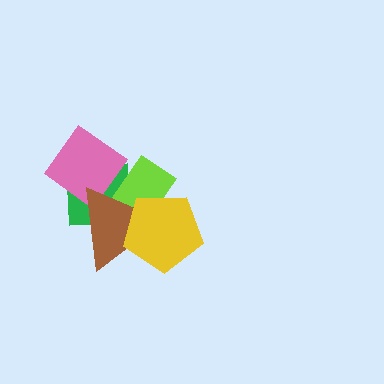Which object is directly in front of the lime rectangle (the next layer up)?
The brown triangle is directly in front of the lime rectangle.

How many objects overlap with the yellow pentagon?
2 objects overlap with the yellow pentagon.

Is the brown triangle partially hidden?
Yes, it is partially covered by another shape.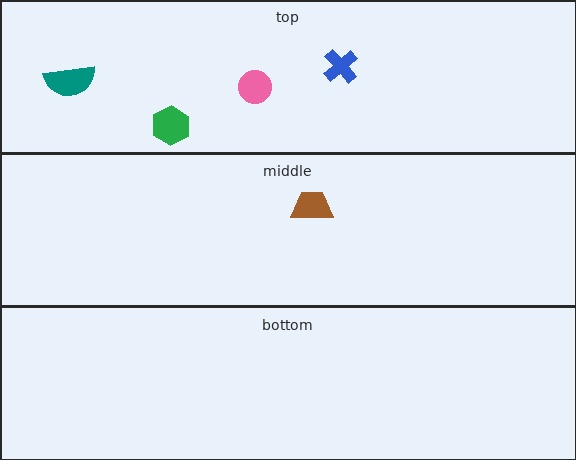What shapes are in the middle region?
The brown trapezoid.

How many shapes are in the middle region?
1.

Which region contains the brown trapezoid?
The middle region.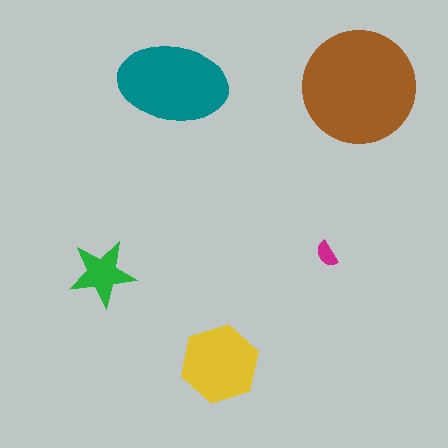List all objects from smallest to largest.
The magenta semicircle, the green star, the yellow hexagon, the teal ellipse, the brown circle.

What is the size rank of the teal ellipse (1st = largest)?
2nd.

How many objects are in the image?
There are 5 objects in the image.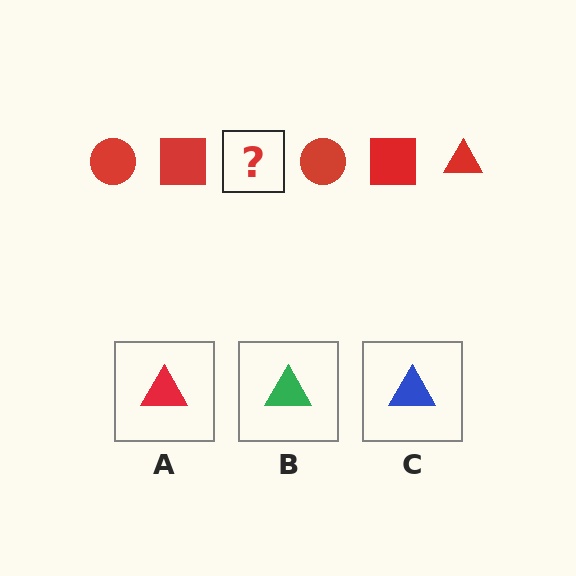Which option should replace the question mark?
Option A.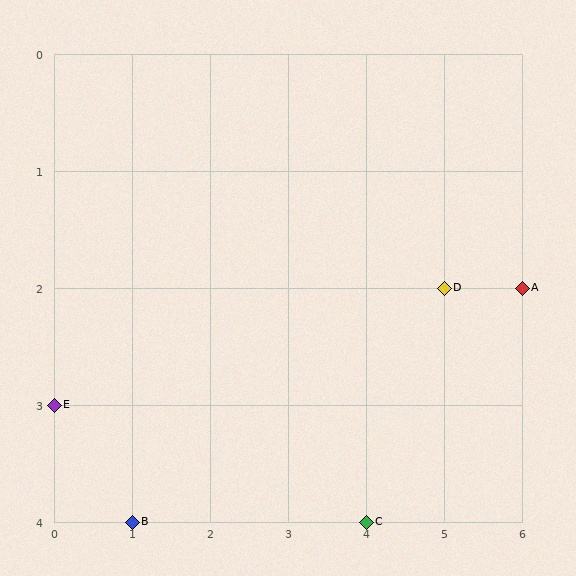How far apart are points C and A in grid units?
Points C and A are 2 columns and 2 rows apart (about 2.8 grid units diagonally).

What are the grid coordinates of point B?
Point B is at grid coordinates (1, 4).